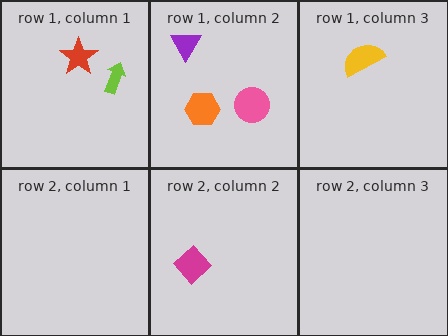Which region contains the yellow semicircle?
The row 1, column 3 region.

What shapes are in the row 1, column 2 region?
The pink circle, the orange hexagon, the purple triangle.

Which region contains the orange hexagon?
The row 1, column 2 region.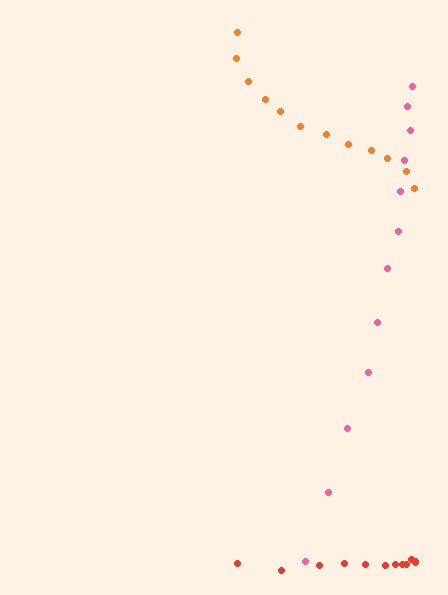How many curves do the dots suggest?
There are 3 distinct paths.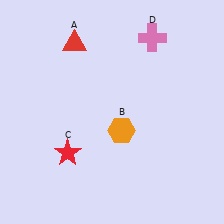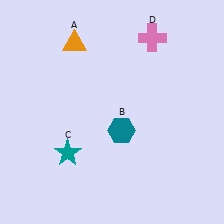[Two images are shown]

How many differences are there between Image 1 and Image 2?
There are 3 differences between the two images.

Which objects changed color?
A changed from red to orange. B changed from orange to teal. C changed from red to teal.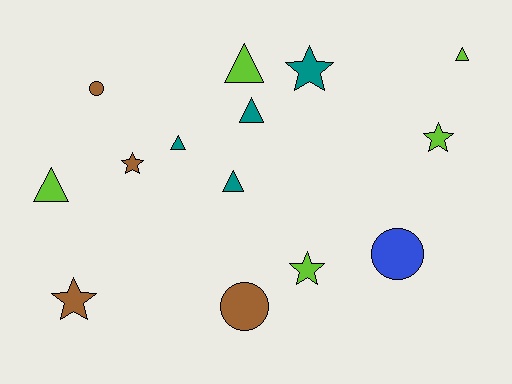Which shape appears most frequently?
Triangle, with 6 objects.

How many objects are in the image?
There are 14 objects.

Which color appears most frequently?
Lime, with 5 objects.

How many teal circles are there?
There are no teal circles.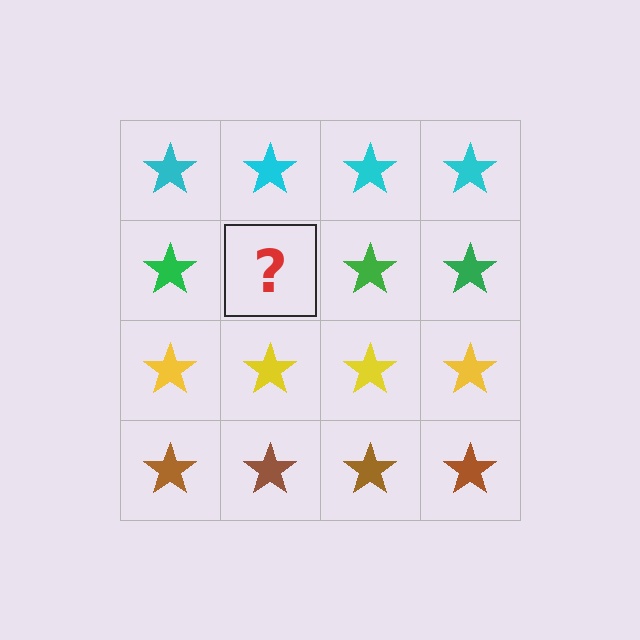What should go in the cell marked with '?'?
The missing cell should contain a green star.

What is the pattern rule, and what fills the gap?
The rule is that each row has a consistent color. The gap should be filled with a green star.